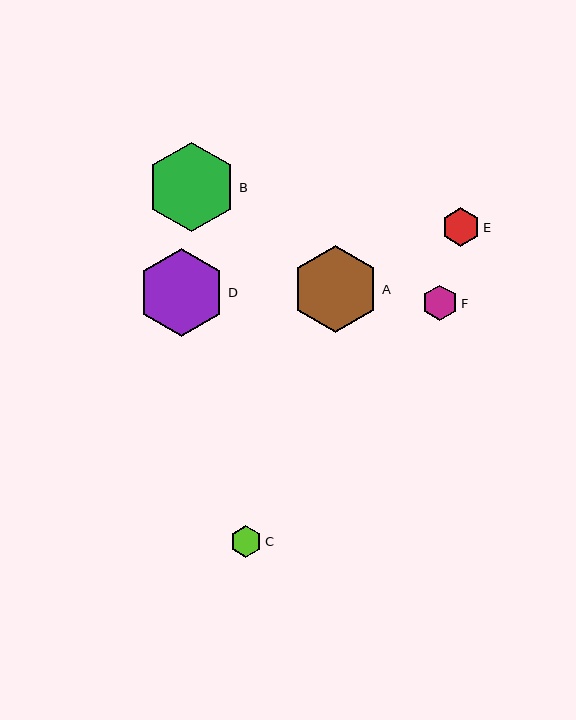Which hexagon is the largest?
Hexagon B is the largest with a size of approximately 89 pixels.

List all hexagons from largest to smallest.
From largest to smallest: B, D, A, E, F, C.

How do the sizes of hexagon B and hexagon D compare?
Hexagon B and hexagon D are approximately the same size.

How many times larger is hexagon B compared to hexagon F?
Hexagon B is approximately 2.5 times the size of hexagon F.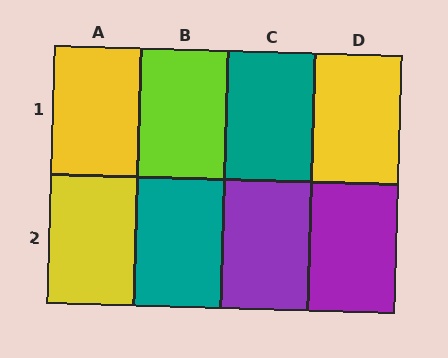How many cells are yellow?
3 cells are yellow.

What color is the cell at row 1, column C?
Teal.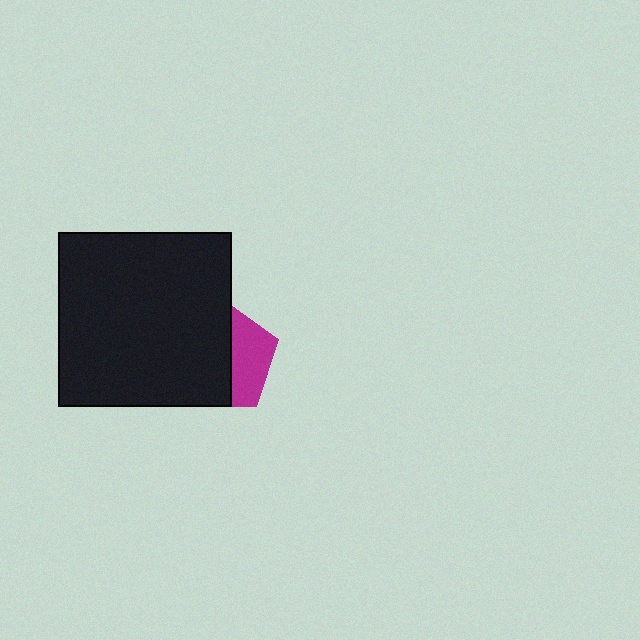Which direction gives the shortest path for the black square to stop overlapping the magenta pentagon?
Moving left gives the shortest separation.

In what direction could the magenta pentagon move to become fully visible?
The magenta pentagon could move right. That would shift it out from behind the black square entirely.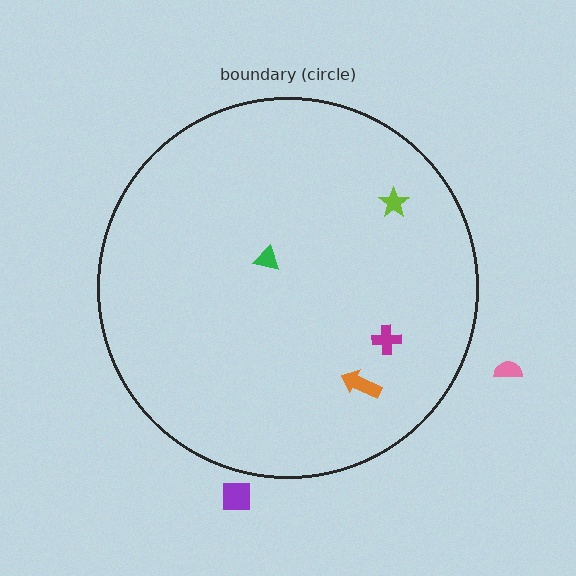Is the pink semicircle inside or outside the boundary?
Outside.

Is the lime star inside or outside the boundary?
Inside.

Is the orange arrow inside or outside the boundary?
Inside.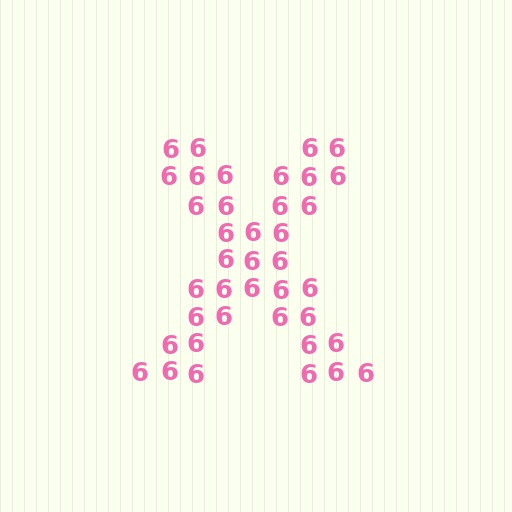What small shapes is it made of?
It is made of small digit 6's.